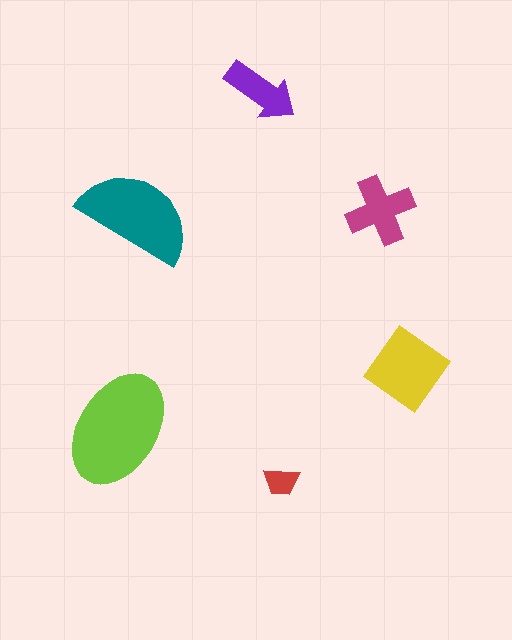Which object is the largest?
The lime ellipse.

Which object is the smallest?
The red trapezoid.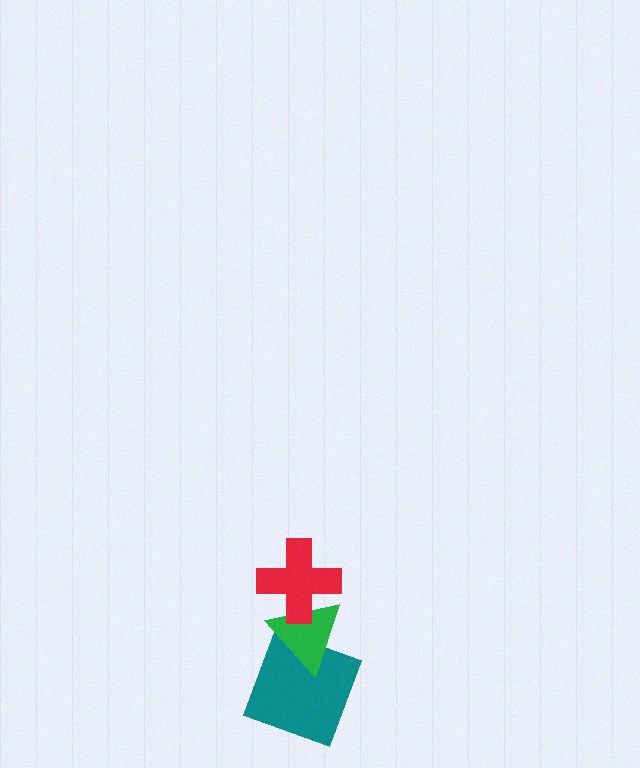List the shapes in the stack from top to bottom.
From top to bottom: the red cross, the green triangle, the teal square.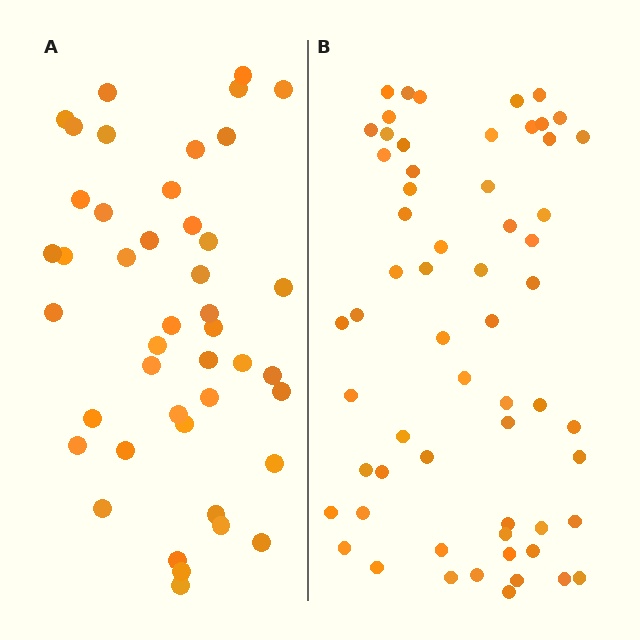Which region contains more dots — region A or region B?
Region B (the right region) has more dots.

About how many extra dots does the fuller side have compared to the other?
Region B has approximately 15 more dots than region A.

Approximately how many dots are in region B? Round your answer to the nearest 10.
About 60 dots.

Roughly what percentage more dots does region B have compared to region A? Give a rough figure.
About 35% more.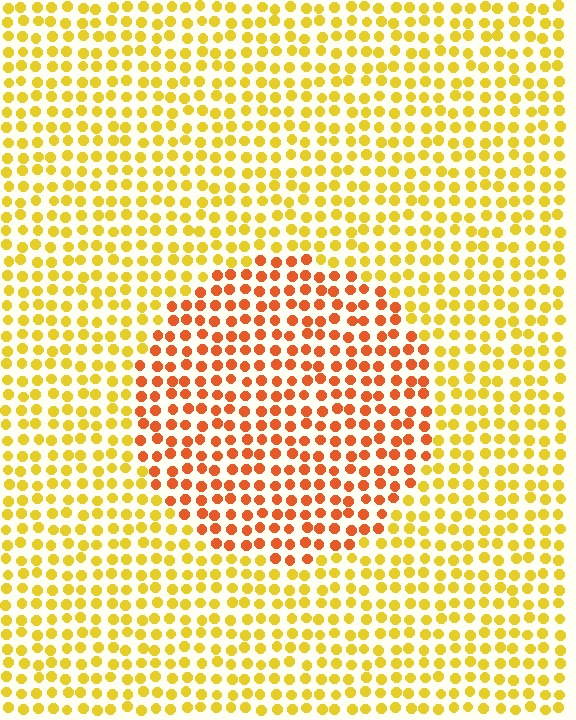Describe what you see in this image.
The image is filled with small yellow elements in a uniform arrangement. A circle-shaped region is visible where the elements are tinted to a slightly different hue, forming a subtle color boundary.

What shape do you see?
I see a circle.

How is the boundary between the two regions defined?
The boundary is defined purely by a slight shift in hue (about 37 degrees). Spacing, size, and orientation are identical on both sides.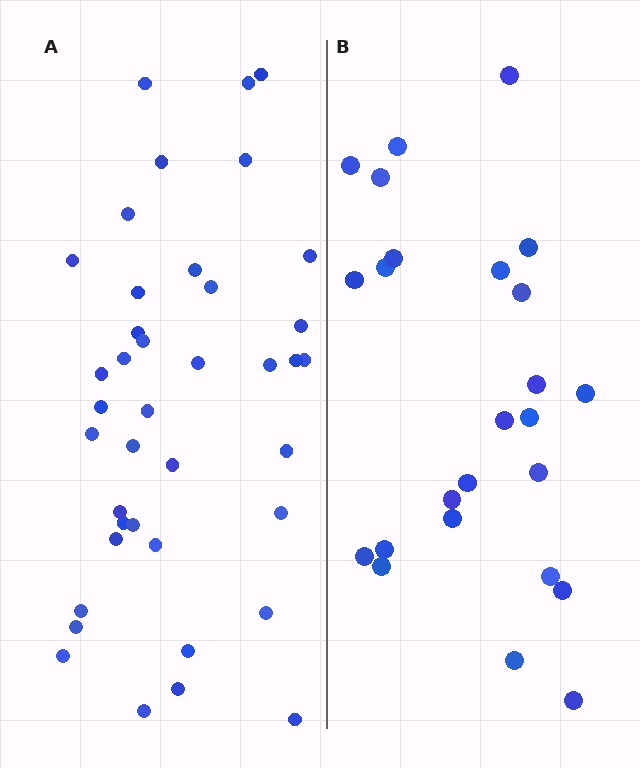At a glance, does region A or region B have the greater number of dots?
Region A (the left region) has more dots.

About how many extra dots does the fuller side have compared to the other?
Region A has approximately 15 more dots than region B.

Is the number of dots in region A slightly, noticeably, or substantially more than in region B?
Region A has substantially more. The ratio is roughly 1.6 to 1.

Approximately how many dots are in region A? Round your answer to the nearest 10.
About 40 dots.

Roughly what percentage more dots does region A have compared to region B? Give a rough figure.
About 60% more.